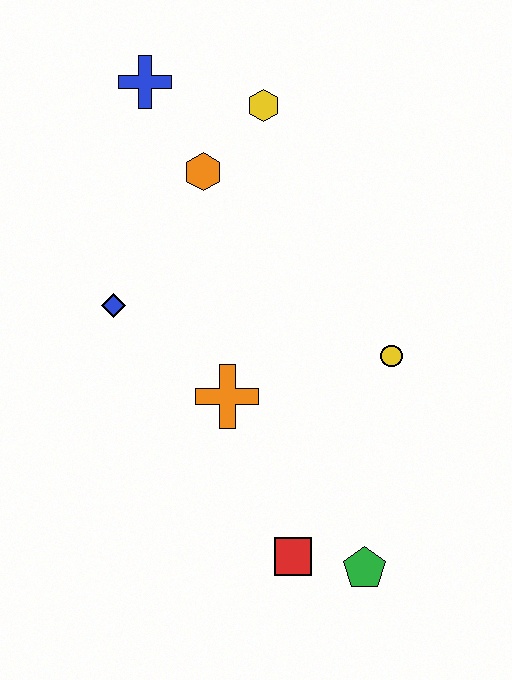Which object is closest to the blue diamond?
The orange cross is closest to the blue diamond.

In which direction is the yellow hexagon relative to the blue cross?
The yellow hexagon is to the right of the blue cross.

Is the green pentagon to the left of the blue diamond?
No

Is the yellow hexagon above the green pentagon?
Yes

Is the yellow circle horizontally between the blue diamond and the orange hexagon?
No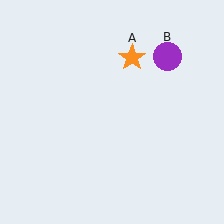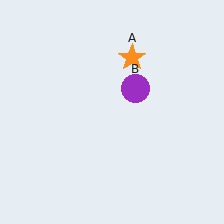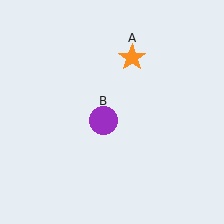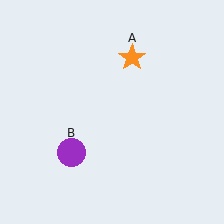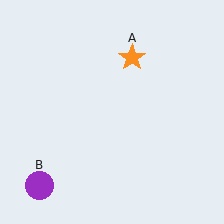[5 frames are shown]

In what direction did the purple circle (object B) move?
The purple circle (object B) moved down and to the left.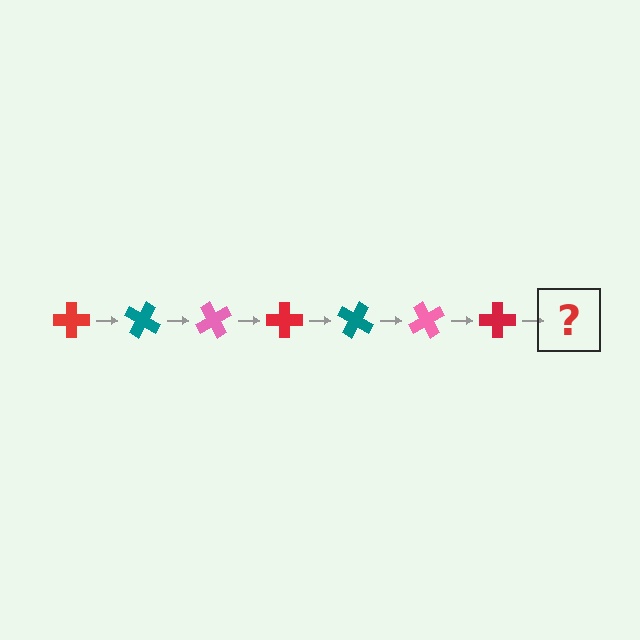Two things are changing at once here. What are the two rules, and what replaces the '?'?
The two rules are that it rotates 30 degrees each step and the color cycles through red, teal, and pink. The '?' should be a teal cross, rotated 210 degrees from the start.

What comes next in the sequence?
The next element should be a teal cross, rotated 210 degrees from the start.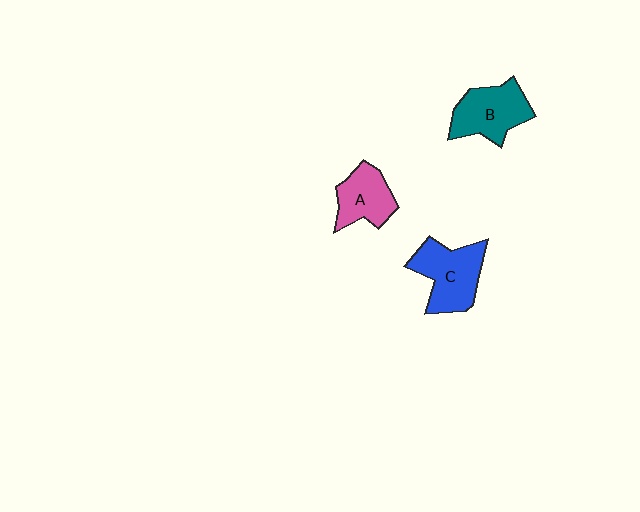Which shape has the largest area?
Shape C (blue).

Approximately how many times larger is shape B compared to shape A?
Approximately 1.3 times.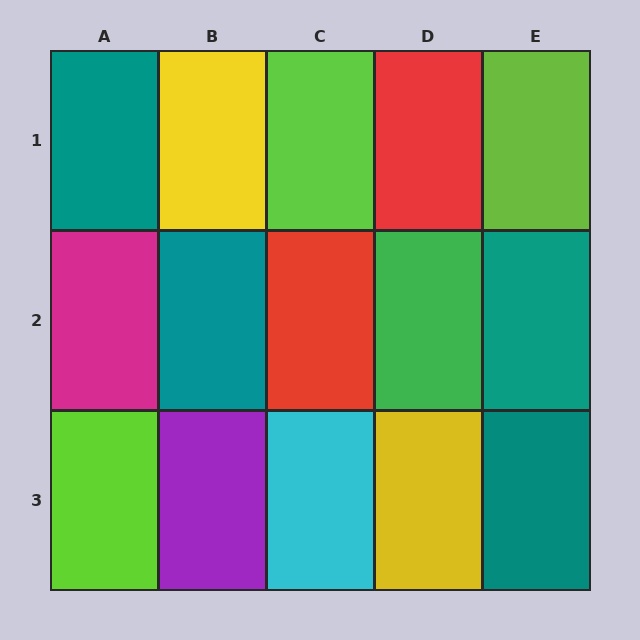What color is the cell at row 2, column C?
Red.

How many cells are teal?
4 cells are teal.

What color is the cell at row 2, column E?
Teal.